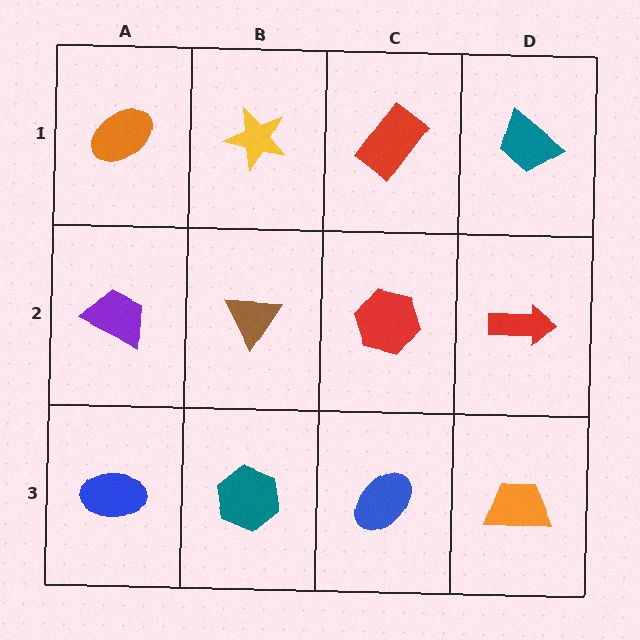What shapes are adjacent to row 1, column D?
A red arrow (row 2, column D), a red rectangle (row 1, column C).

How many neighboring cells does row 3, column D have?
2.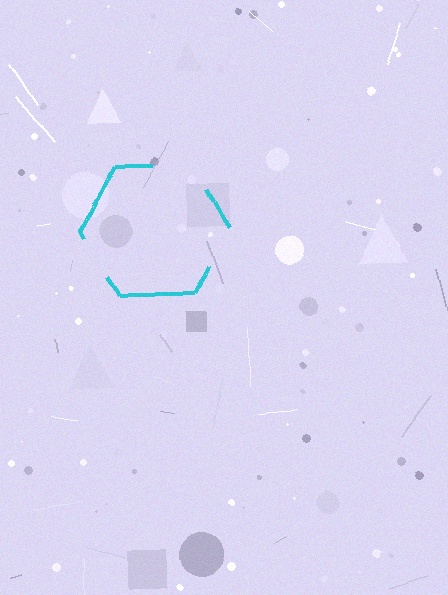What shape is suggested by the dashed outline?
The dashed outline suggests a hexagon.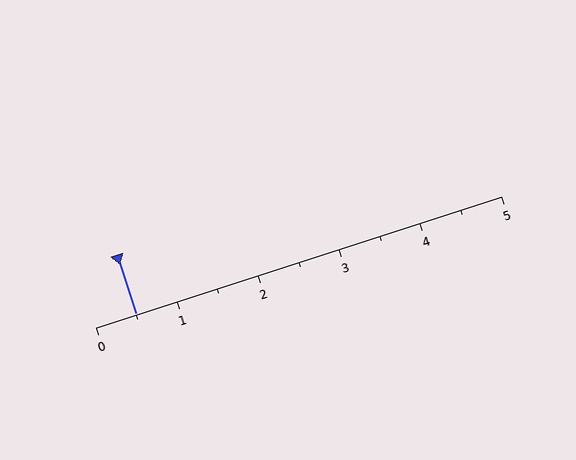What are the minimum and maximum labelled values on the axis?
The axis runs from 0 to 5.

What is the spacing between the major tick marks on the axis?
The major ticks are spaced 1 apart.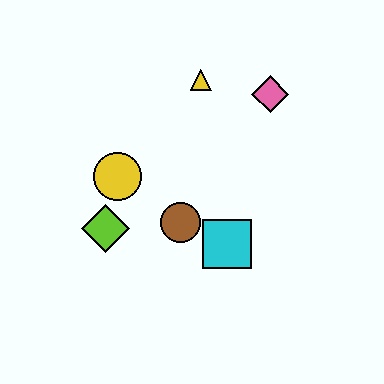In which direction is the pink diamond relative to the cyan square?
The pink diamond is above the cyan square.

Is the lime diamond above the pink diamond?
No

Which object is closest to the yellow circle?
The lime diamond is closest to the yellow circle.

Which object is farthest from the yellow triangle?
The lime diamond is farthest from the yellow triangle.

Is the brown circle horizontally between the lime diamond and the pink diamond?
Yes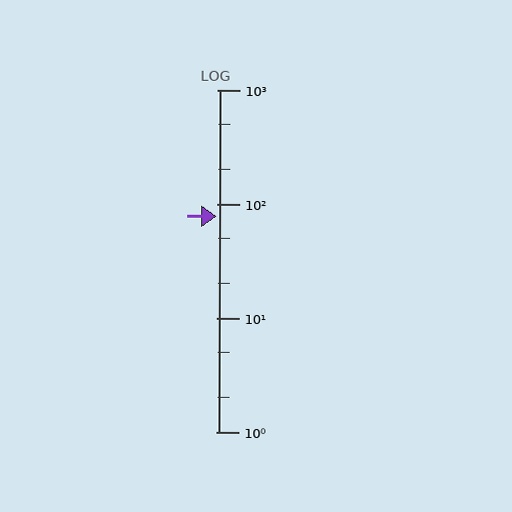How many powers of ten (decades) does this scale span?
The scale spans 3 decades, from 1 to 1000.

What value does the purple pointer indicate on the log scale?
The pointer indicates approximately 77.